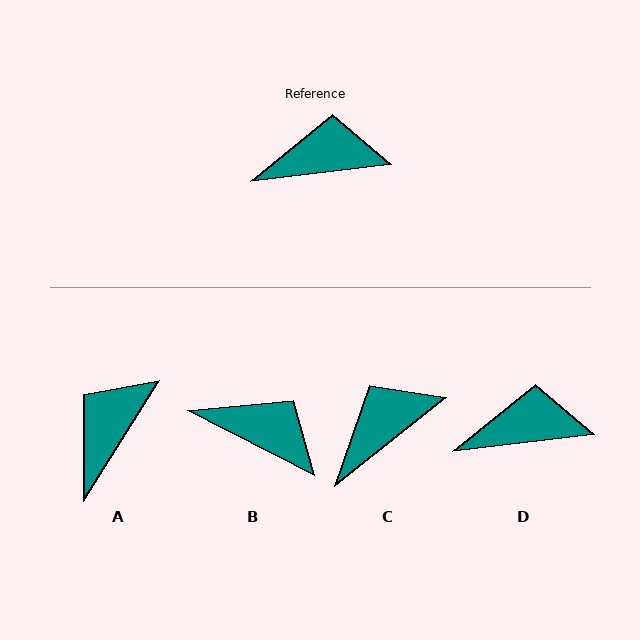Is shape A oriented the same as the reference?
No, it is off by about 51 degrees.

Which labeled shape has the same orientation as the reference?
D.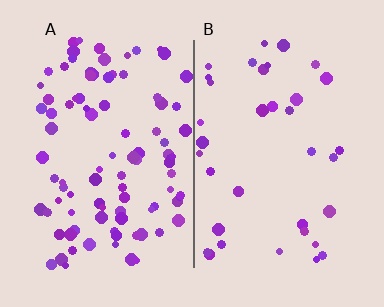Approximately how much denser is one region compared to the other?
Approximately 2.6× — region A over region B.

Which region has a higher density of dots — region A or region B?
A (the left).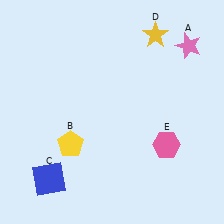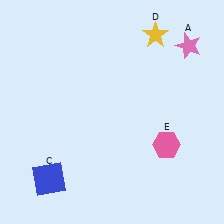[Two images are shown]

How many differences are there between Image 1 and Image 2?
There is 1 difference between the two images.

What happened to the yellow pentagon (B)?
The yellow pentagon (B) was removed in Image 2. It was in the bottom-left area of Image 1.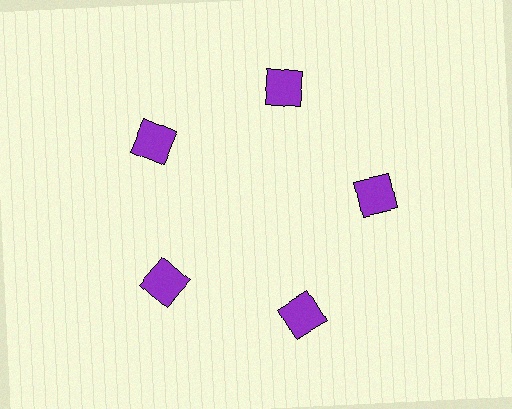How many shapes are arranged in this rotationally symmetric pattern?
There are 5 shapes, arranged in 5 groups of 1.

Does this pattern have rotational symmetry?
Yes, this pattern has 5-fold rotational symmetry. It looks the same after rotating 72 degrees around the center.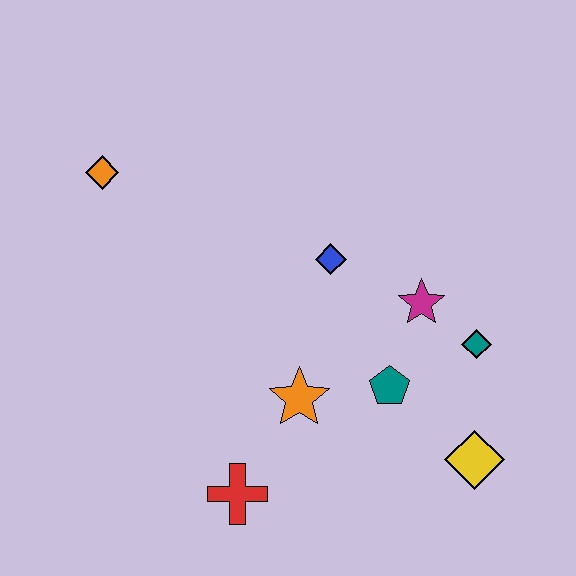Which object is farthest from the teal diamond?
The orange diamond is farthest from the teal diamond.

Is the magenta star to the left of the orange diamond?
No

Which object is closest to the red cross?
The orange star is closest to the red cross.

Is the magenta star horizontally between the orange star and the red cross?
No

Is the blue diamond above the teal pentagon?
Yes